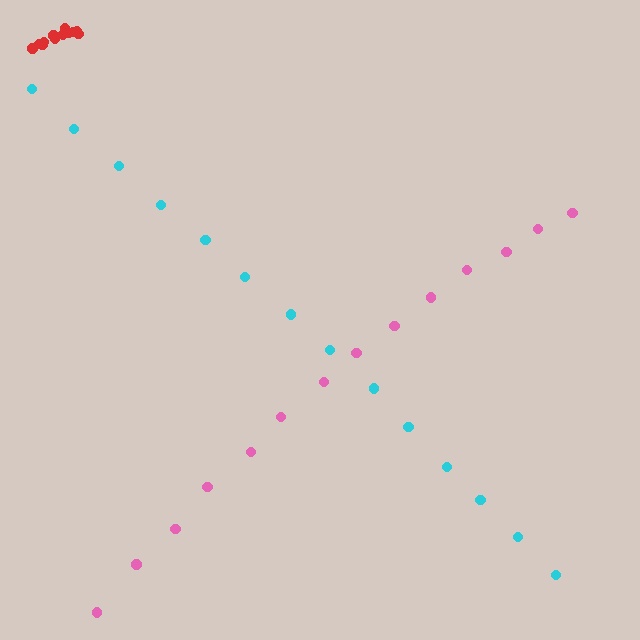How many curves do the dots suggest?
There are 3 distinct paths.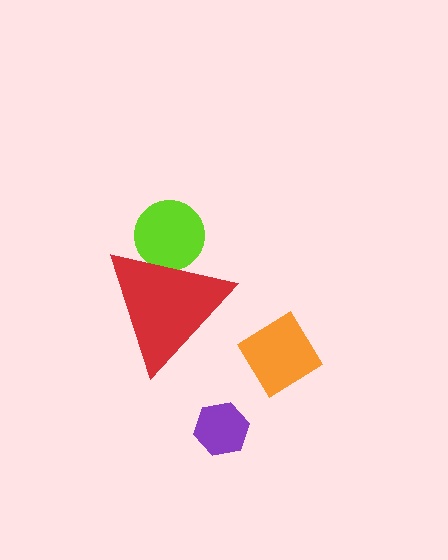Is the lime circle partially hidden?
Yes, the lime circle is partially hidden behind the red triangle.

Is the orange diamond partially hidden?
No, the orange diamond is fully visible.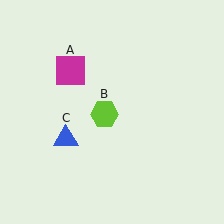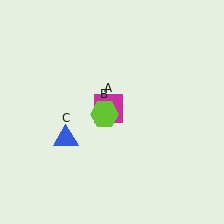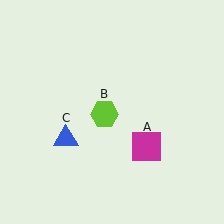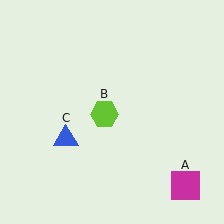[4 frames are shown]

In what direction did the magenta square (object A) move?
The magenta square (object A) moved down and to the right.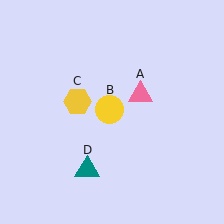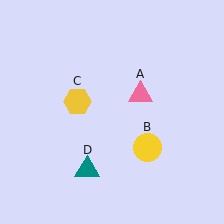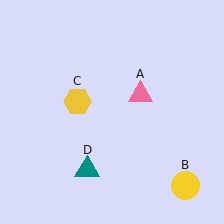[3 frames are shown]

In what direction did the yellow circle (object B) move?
The yellow circle (object B) moved down and to the right.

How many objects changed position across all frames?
1 object changed position: yellow circle (object B).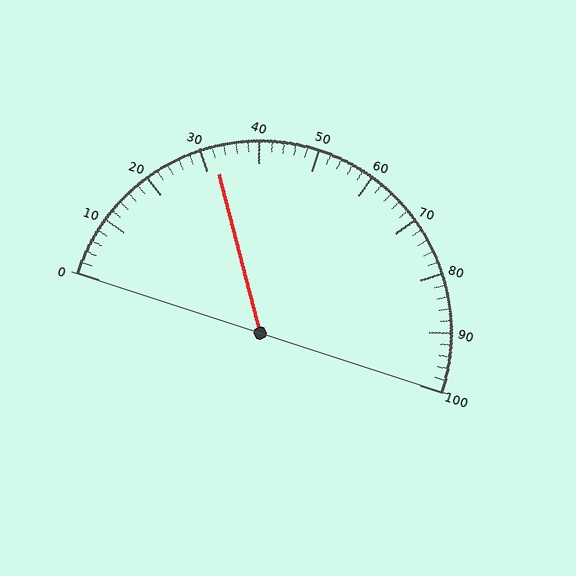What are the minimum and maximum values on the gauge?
The gauge ranges from 0 to 100.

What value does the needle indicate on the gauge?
The needle indicates approximately 32.